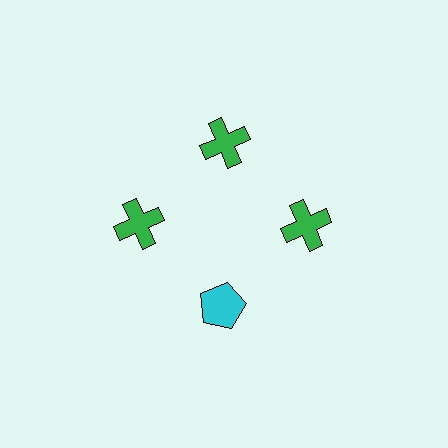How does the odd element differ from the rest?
It differs in both color (cyan instead of green) and shape (pentagon instead of cross).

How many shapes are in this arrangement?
There are 4 shapes arranged in a ring pattern.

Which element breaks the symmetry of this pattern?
The cyan pentagon at roughly the 6 o'clock position breaks the symmetry. All other shapes are green crosses.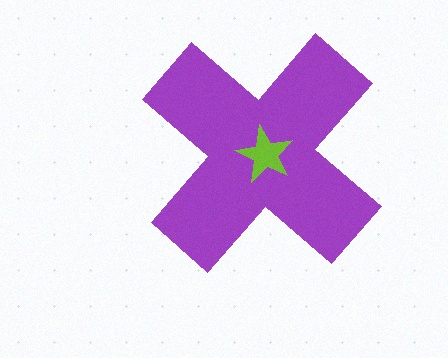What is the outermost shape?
The purple cross.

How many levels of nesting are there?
2.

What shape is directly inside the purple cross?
The lime star.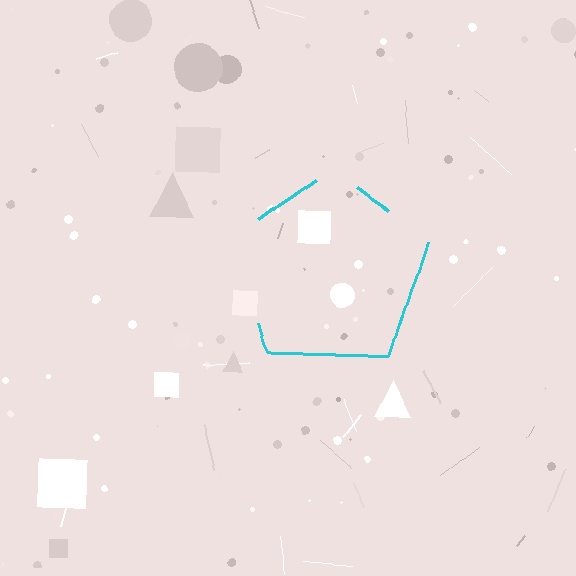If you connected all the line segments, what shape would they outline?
They would outline a pentagon.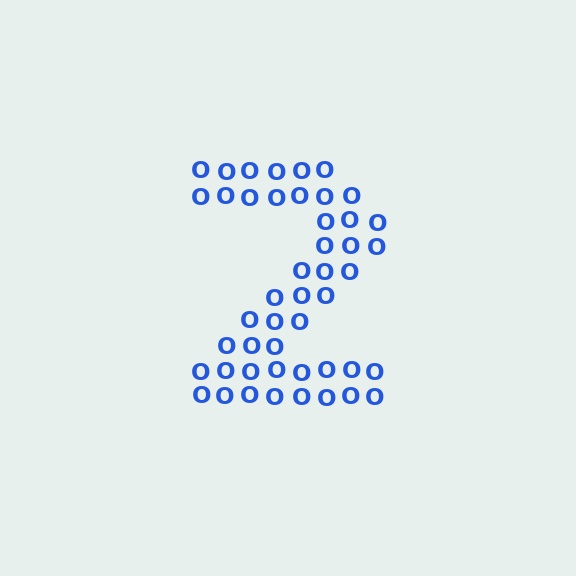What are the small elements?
The small elements are letter O's.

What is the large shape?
The large shape is the digit 2.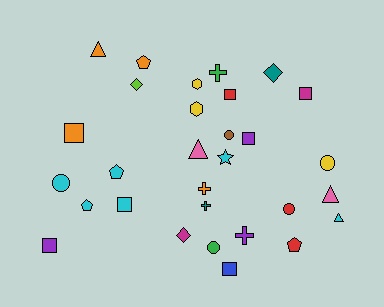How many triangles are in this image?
There are 4 triangles.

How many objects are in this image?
There are 30 objects.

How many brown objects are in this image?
There is 1 brown object.